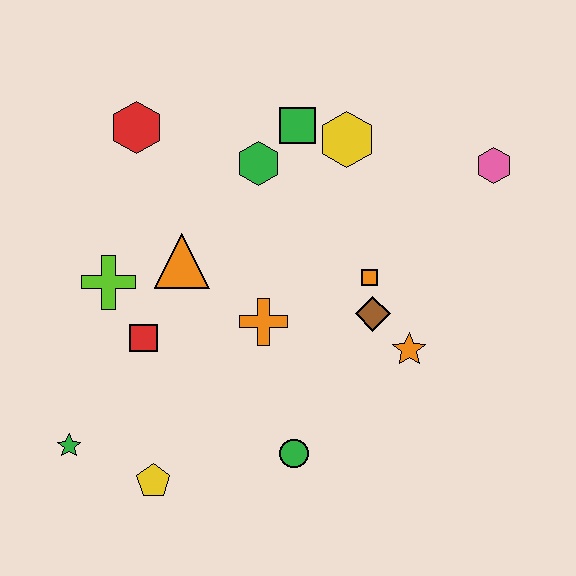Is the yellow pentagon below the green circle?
Yes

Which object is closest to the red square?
The lime cross is closest to the red square.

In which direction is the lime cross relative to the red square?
The lime cross is above the red square.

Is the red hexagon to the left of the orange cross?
Yes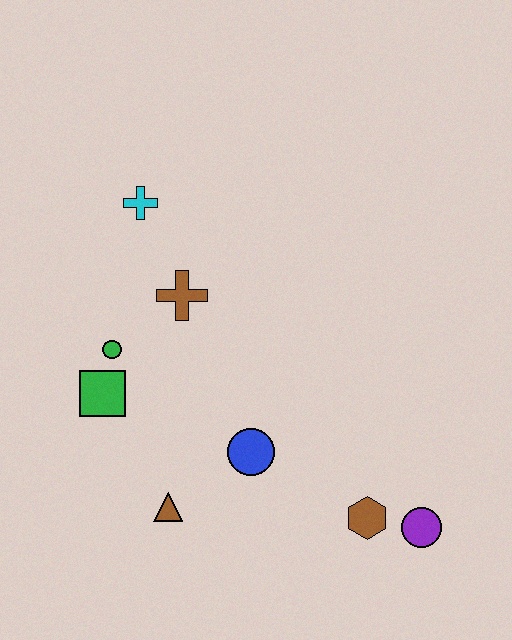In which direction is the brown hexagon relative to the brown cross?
The brown hexagon is below the brown cross.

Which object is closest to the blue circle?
The brown triangle is closest to the blue circle.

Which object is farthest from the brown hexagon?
The cyan cross is farthest from the brown hexagon.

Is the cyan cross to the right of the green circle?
Yes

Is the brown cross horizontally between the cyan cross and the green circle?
No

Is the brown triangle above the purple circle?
Yes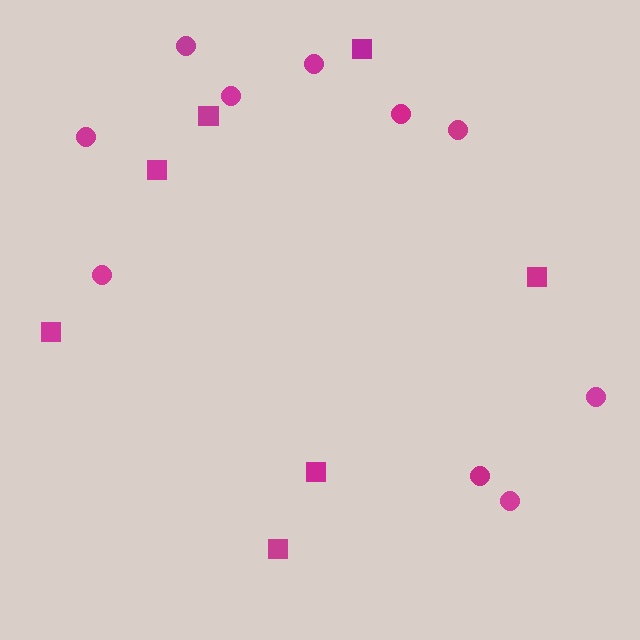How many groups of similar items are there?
There are 2 groups: one group of squares (7) and one group of circles (10).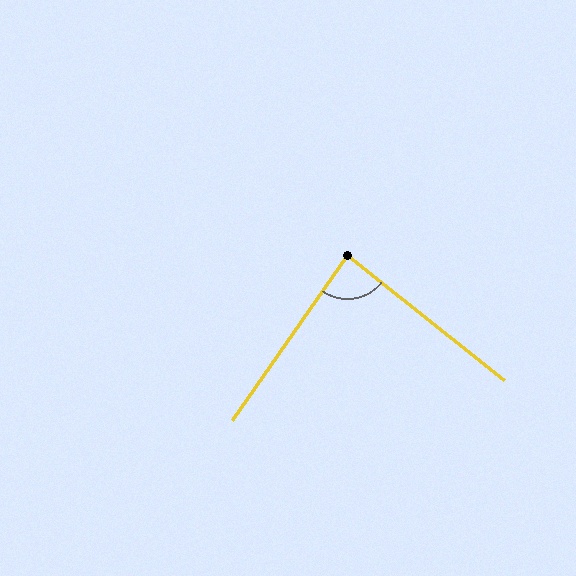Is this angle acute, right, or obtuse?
It is approximately a right angle.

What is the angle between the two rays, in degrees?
Approximately 86 degrees.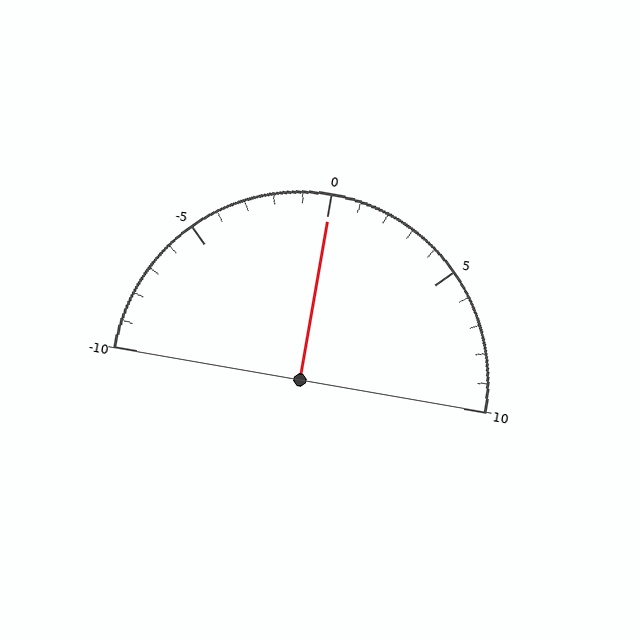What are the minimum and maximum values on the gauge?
The gauge ranges from -10 to 10.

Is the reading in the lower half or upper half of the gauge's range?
The reading is in the upper half of the range (-10 to 10).